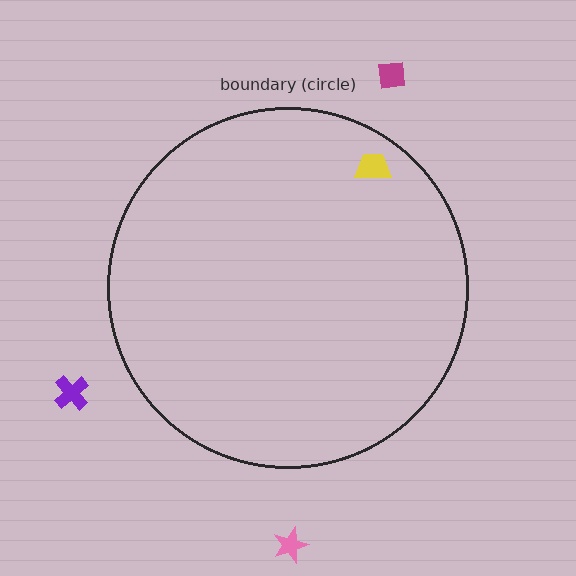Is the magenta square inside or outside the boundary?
Outside.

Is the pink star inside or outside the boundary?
Outside.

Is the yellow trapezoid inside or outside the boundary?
Inside.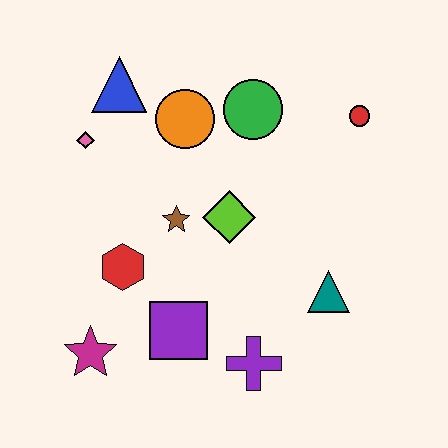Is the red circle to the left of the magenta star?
No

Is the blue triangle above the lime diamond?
Yes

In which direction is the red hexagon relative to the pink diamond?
The red hexagon is below the pink diamond.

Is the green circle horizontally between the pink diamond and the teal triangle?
Yes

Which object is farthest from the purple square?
The red circle is farthest from the purple square.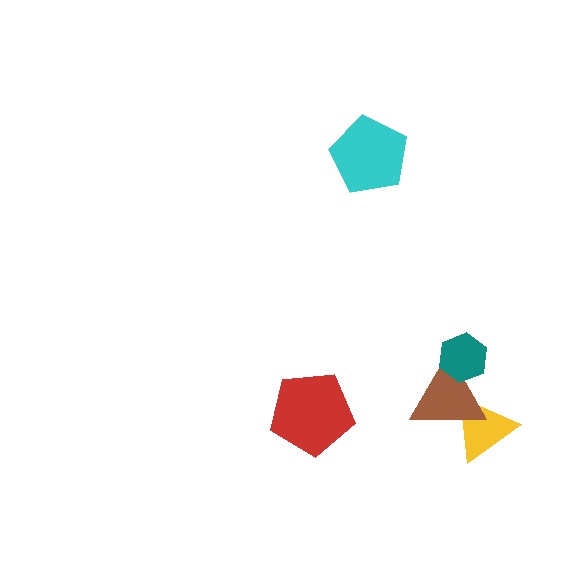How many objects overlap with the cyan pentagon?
0 objects overlap with the cyan pentagon.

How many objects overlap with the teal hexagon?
1 object overlaps with the teal hexagon.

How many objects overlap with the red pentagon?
0 objects overlap with the red pentagon.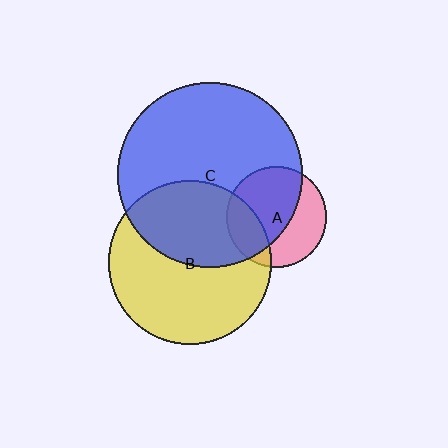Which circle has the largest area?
Circle C (blue).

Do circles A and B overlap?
Yes.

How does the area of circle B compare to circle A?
Approximately 2.6 times.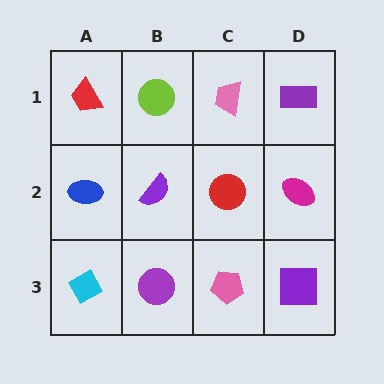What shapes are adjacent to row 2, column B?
A lime circle (row 1, column B), a purple circle (row 3, column B), a blue ellipse (row 2, column A), a red circle (row 2, column C).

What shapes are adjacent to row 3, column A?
A blue ellipse (row 2, column A), a purple circle (row 3, column B).